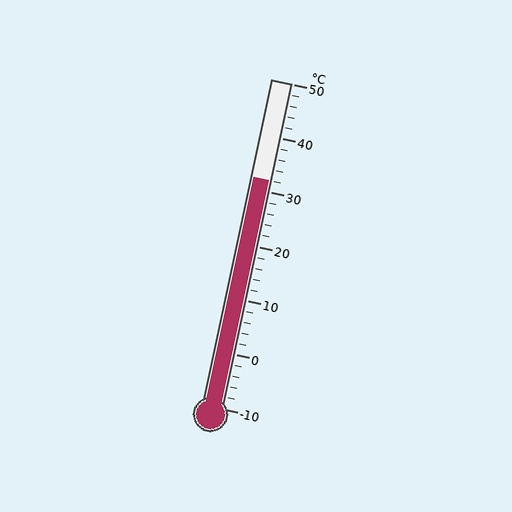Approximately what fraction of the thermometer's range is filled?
The thermometer is filled to approximately 70% of its range.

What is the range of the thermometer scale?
The thermometer scale ranges from -10°C to 50°C.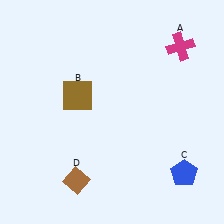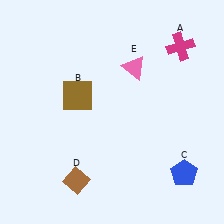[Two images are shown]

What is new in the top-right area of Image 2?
A pink triangle (E) was added in the top-right area of Image 2.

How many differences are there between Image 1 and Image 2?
There is 1 difference between the two images.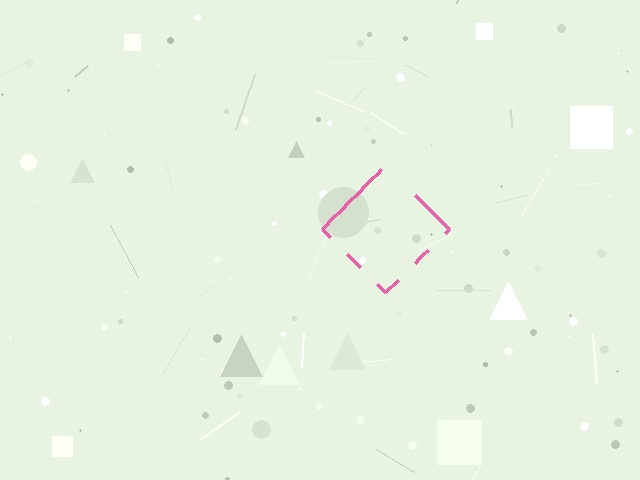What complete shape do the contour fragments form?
The contour fragments form a diamond.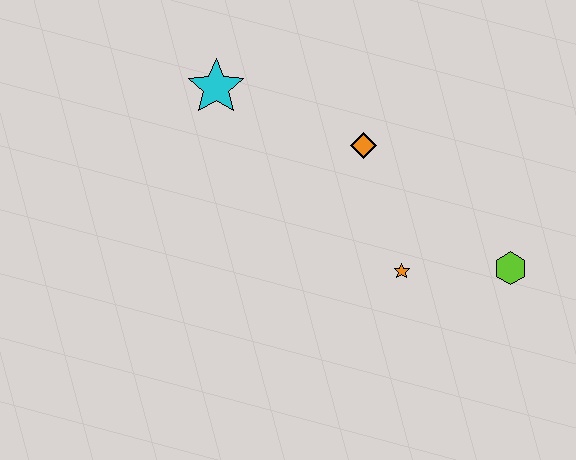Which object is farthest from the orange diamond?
The lime hexagon is farthest from the orange diamond.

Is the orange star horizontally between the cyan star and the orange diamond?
No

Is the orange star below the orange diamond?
Yes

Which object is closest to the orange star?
The lime hexagon is closest to the orange star.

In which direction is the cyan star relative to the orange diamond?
The cyan star is to the left of the orange diamond.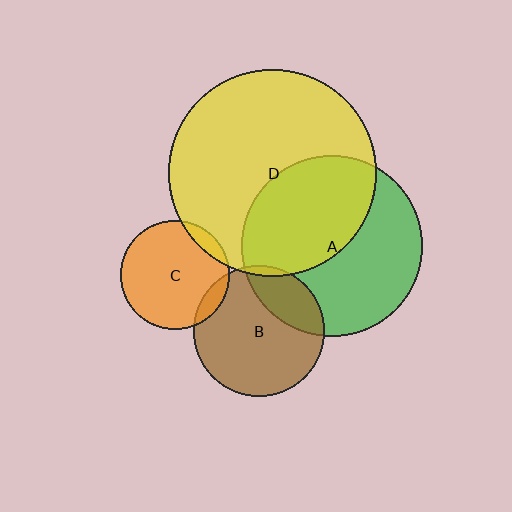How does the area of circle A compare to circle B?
Approximately 1.9 times.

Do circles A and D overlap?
Yes.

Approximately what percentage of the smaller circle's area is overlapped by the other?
Approximately 45%.